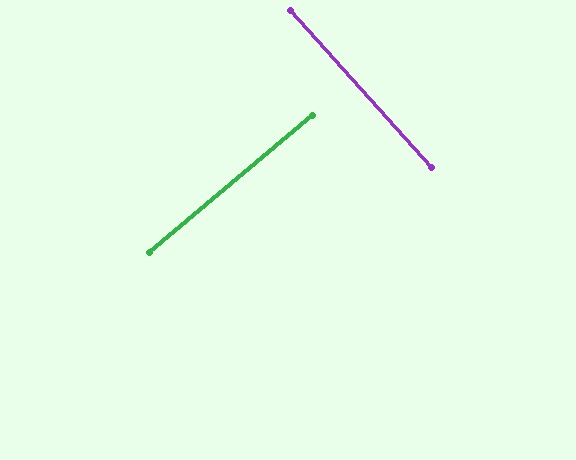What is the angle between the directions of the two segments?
Approximately 88 degrees.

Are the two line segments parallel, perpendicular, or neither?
Perpendicular — they meet at approximately 88°.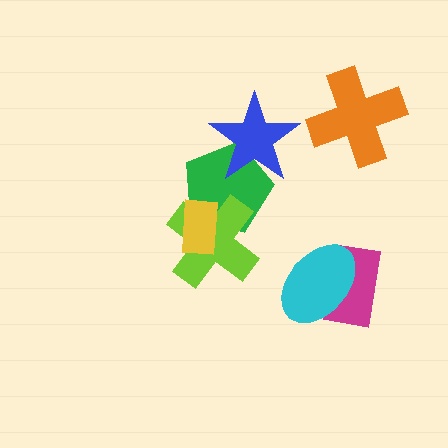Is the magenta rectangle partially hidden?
Yes, it is partially covered by another shape.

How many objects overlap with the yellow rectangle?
2 objects overlap with the yellow rectangle.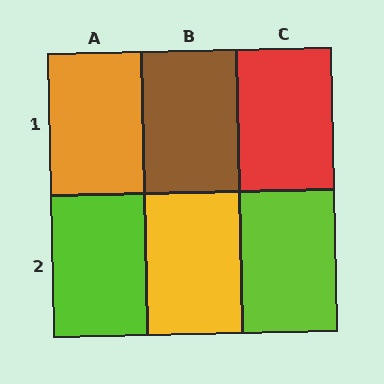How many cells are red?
1 cell is red.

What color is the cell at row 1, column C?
Red.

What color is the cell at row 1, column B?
Brown.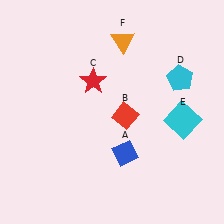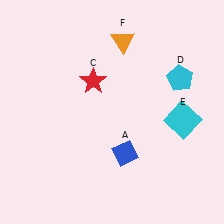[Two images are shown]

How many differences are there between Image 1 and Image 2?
There is 1 difference between the two images.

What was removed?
The red diamond (B) was removed in Image 2.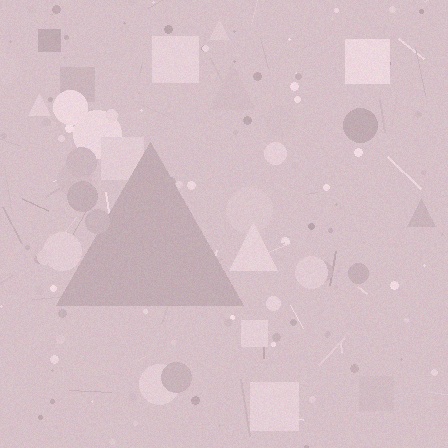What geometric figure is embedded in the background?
A triangle is embedded in the background.